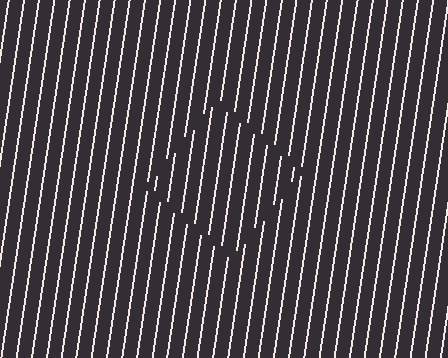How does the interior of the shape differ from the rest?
The interior of the shape contains the same grating, shifted by half a period — the contour is defined by the phase discontinuity where line-ends from the inner and outer gratings abut.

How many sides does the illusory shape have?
4 sides — the line-ends trace a square.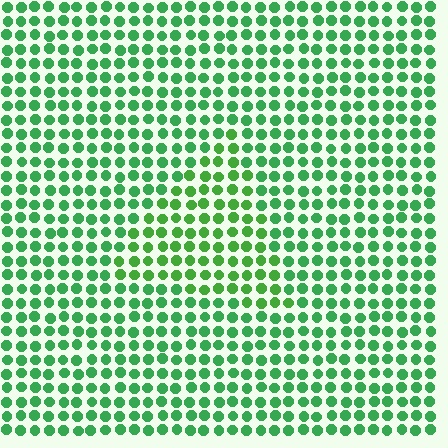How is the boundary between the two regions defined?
The boundary is defined purely by a slight shift in hue (about 20 degrees). Spacing, size, and orientation are identical on both sides.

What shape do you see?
I see a triangle.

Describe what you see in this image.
The image is filled with small green elements in a uniform arrangement. A triangle-shaped region is visible where the elements are tinted to a slightly different hue, forming a subtle color boundary.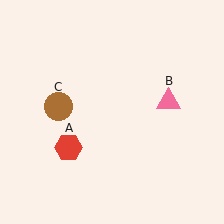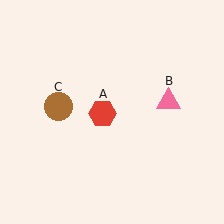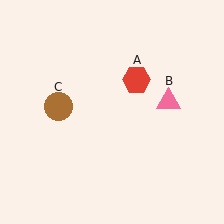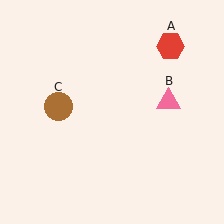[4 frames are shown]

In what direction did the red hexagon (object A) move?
The red hexagon (object A) moved up and to the right.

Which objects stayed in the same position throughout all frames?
Pink triangle (object B) and brown circle (object C) remained stationary.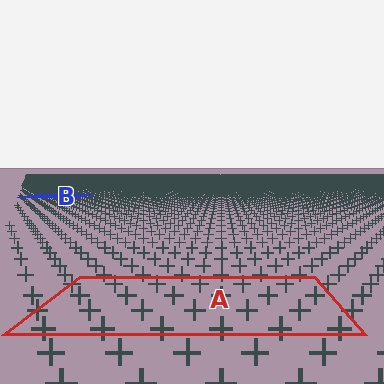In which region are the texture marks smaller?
The texture marks are smaller in region B, because it is farther away.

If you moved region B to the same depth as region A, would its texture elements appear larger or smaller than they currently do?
They would appear larger. At a closer depth, the same texture elements are projected at a bigger on-screen size.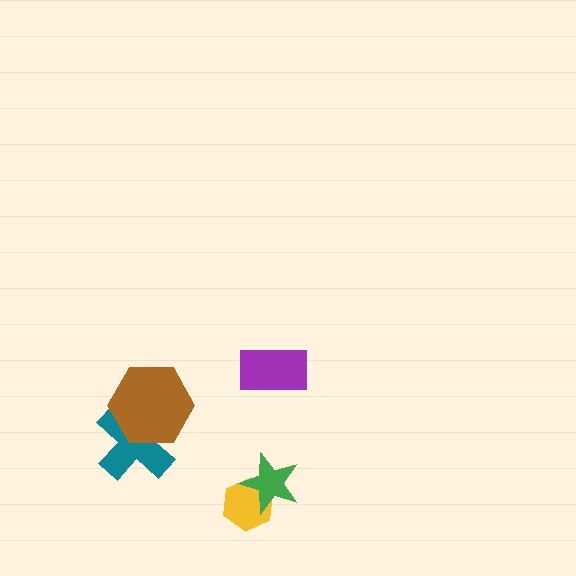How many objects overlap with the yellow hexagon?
1 object overlaps with the yellow hexagon.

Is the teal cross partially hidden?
Yes, it is partially covered by another shape.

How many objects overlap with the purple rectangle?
0 objects overlap with the purple rectangle.